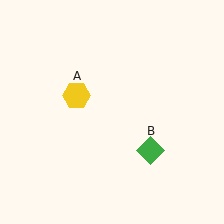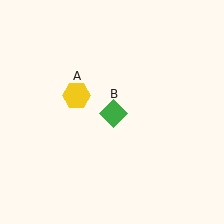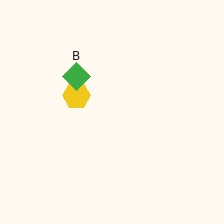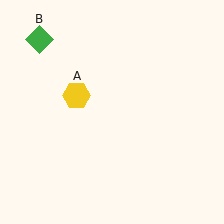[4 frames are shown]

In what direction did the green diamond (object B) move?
The green diamond (object B) moved up and to the left.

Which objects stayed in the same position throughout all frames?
Yellow hexagon (object A) remained stationary.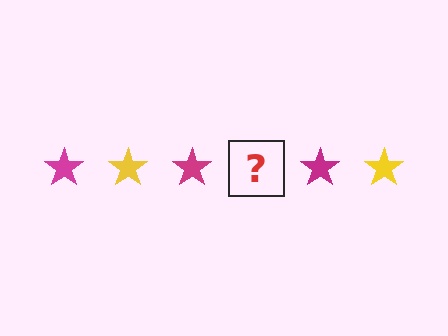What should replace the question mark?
The question mark should be replaced with a yellow star.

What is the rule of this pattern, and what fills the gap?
The rule is that the pattern cycles through magenta, yellow stars. The gap should be filled with a yellow star.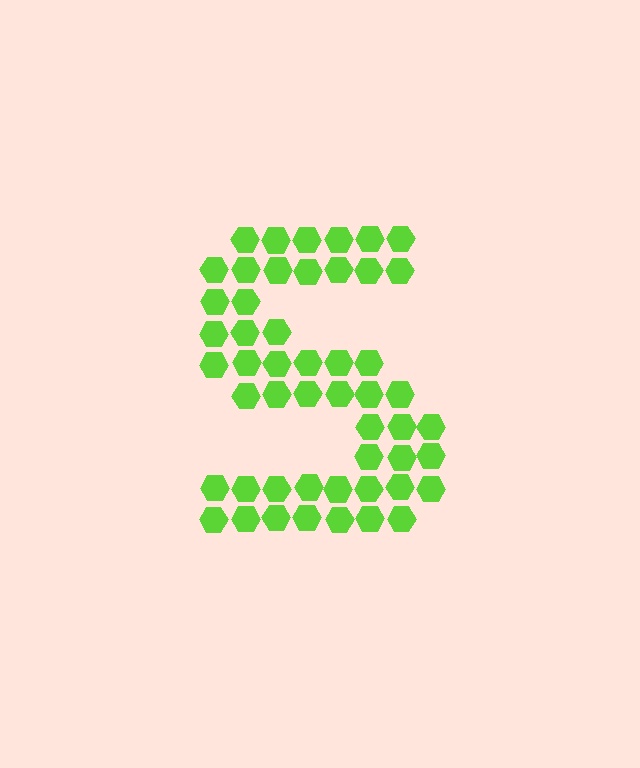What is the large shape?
The large shape is the letter S.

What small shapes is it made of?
It is made of small hexagons.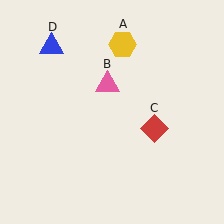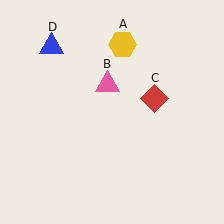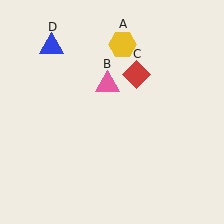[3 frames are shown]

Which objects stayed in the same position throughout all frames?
Yellow hexagon (object A) and pink triangle (object B) and blue triangle (object D) remained stationary.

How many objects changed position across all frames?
1 object changed position: red diamond (object C).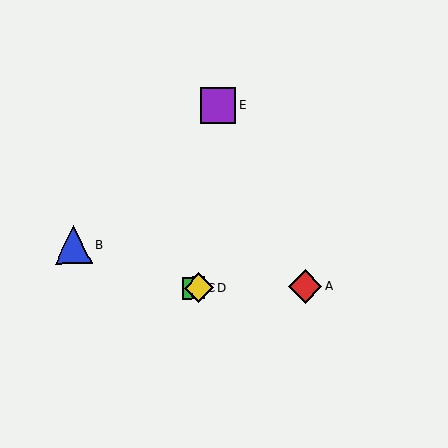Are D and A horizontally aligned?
Yes, both are at y≈288.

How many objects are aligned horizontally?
3 objects (A, C, D) are aligned horizontally.